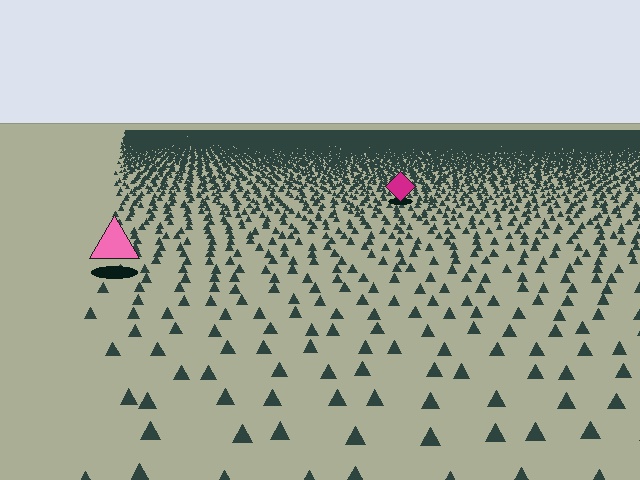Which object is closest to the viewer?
The pink triangle is closest. The texture marks near it are larger and more spread out.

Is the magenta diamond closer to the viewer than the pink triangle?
No. The pink triangle is closer — you can tell from the texture gradient: the ground texture is coarser near it.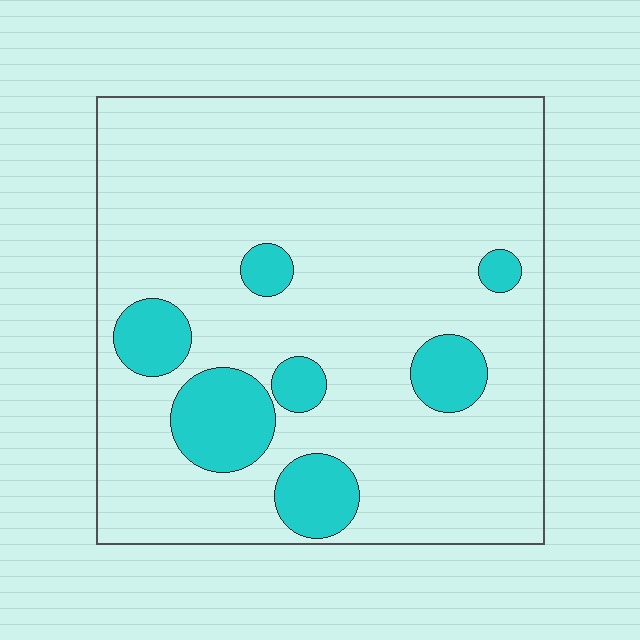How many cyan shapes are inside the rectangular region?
7.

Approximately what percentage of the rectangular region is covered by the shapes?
Approximately 15%.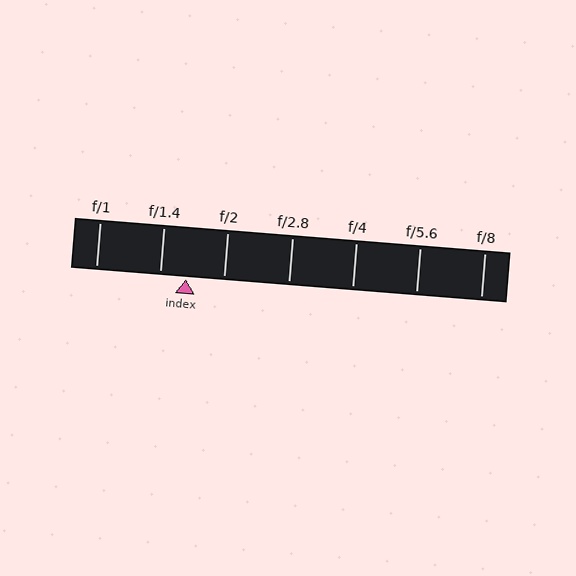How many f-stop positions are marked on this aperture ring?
There are 7 f-stop positions marked.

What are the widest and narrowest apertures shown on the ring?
The widest aperture shown is f/1 and the narrowest is f/8.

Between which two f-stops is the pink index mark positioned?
The index mark is between f/1.4 and f/2.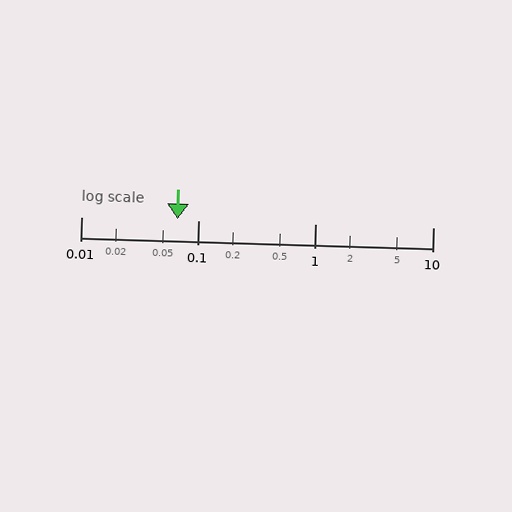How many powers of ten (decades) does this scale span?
The scale spans 3 decades, from 0.01 to 10.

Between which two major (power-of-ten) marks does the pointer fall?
The pointer is between 0.01 and 0.1.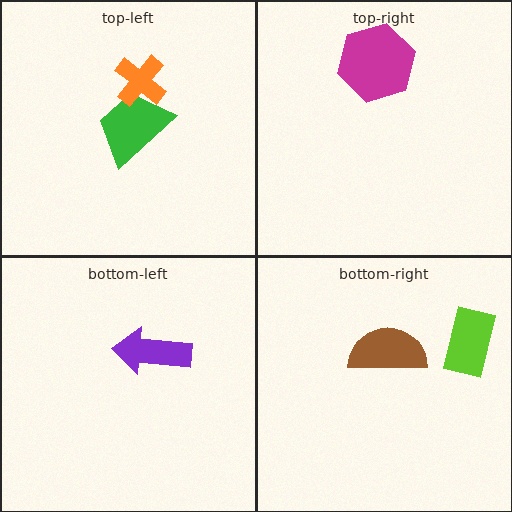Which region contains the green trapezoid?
The top-left region.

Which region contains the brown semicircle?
The bottom-right region.